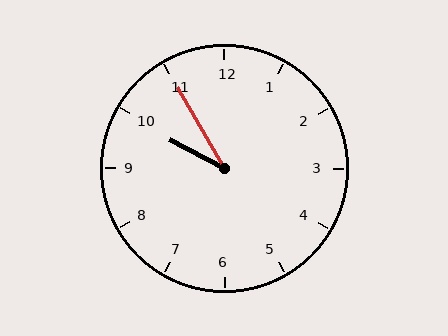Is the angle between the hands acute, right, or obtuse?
It is acute.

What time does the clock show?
9:55.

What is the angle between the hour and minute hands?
Approximately 32 degrees.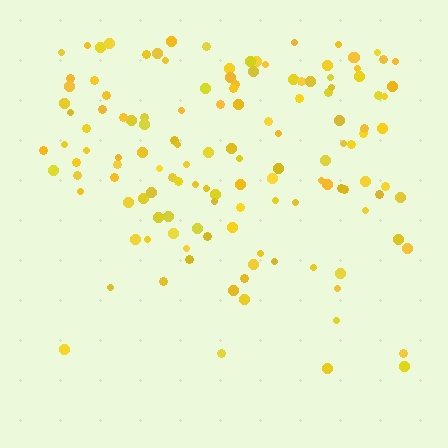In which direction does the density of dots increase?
From bottom to top, with the top side densest.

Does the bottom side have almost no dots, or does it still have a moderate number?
Still a moderate number, just noticeably fewer than the top.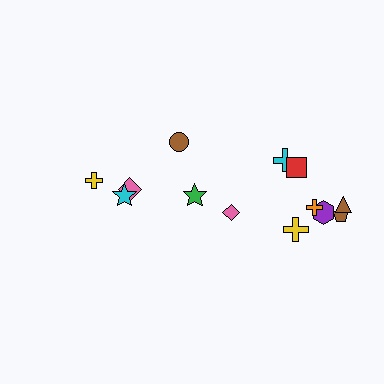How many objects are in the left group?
There are 5 objects.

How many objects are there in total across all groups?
There are 13 objects.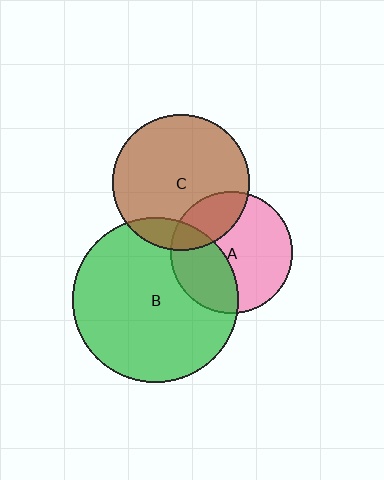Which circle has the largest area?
Circle B (green).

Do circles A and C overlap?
Yes.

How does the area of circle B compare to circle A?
Approximately 1.8 times.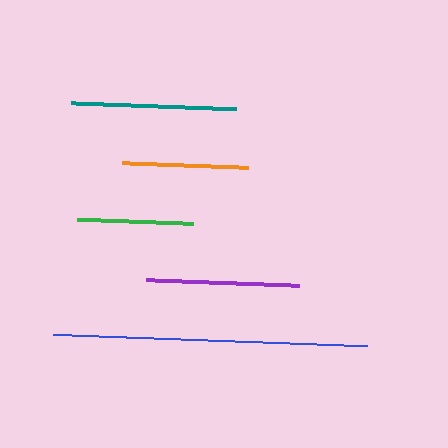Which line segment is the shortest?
The green line is the shortest at approximately 116 pixels.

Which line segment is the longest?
The blue line is the longest at approximately 314 pixels.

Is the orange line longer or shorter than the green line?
The orange line is longer than the green line.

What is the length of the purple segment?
The purple segment is approximately 153 pixels long.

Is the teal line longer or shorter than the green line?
The teal line is longer than the green line.